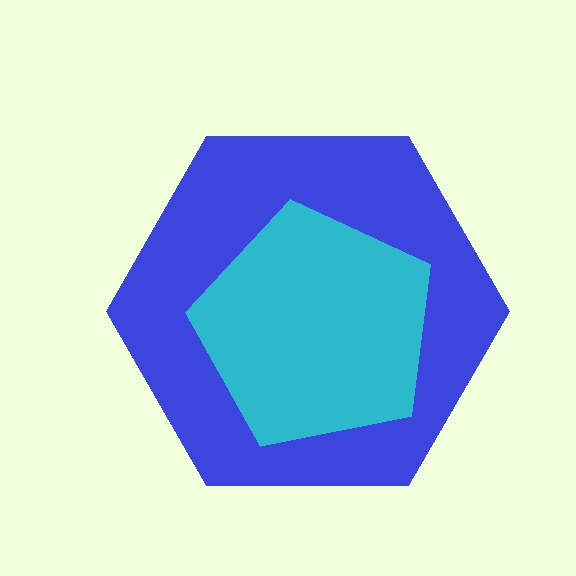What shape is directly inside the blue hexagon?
The cyan pentagon.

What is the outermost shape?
The blue hexagon.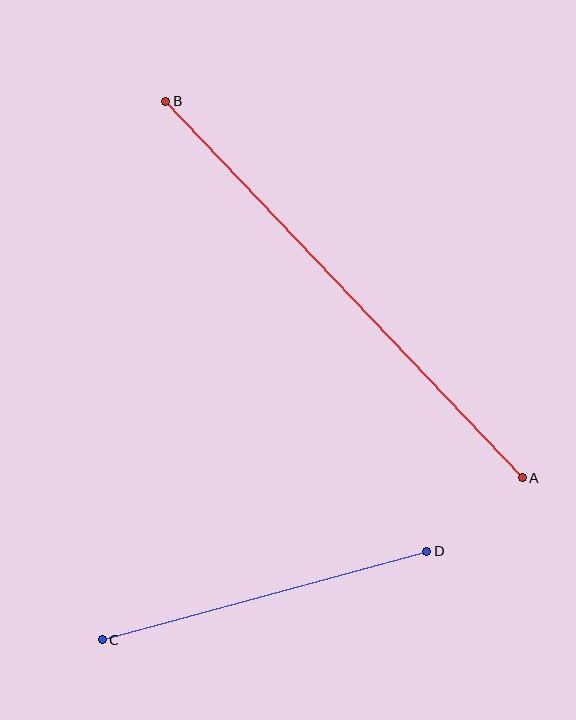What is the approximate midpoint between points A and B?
The midpoint is at approximately (344, 290) pixels.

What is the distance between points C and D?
The distance is approximately 336 pixels.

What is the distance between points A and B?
The distance is approximately 519 pixels.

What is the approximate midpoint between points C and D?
The midpoint is at approximately (264, 596) pixels.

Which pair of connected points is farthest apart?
Points A and B are farthest apart.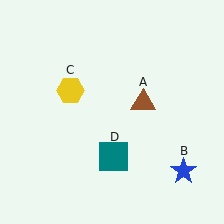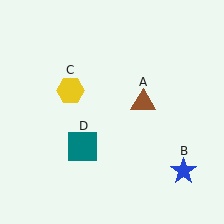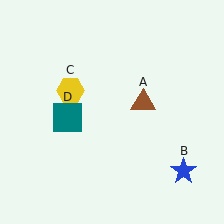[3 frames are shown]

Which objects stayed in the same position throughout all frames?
Brown triangle (object A) and blue star (object B) and yellow hexagon (object C) remained stationary.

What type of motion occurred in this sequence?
The teal square (object D) rotated clockwise around the center of the scene.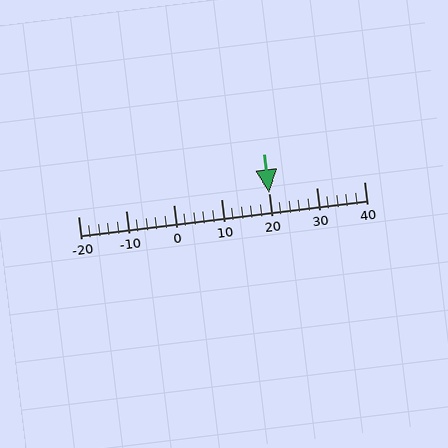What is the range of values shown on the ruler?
The ruler shows values from -20 to 40.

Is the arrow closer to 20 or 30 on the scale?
The arrow is closer to 20.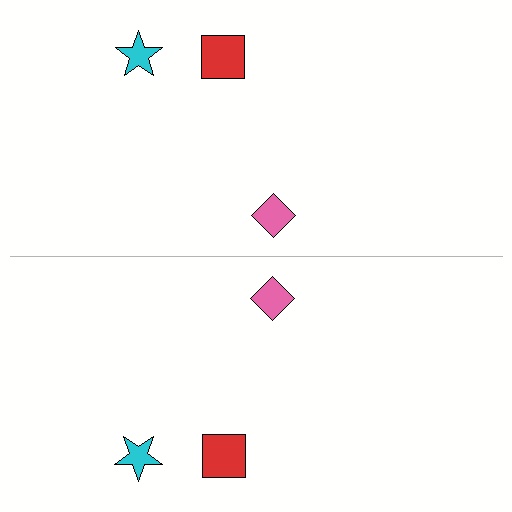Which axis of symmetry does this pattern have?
The pattern has a horizontal axis of symmetry running through the center of the image.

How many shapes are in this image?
There are 6 shapes in this image.